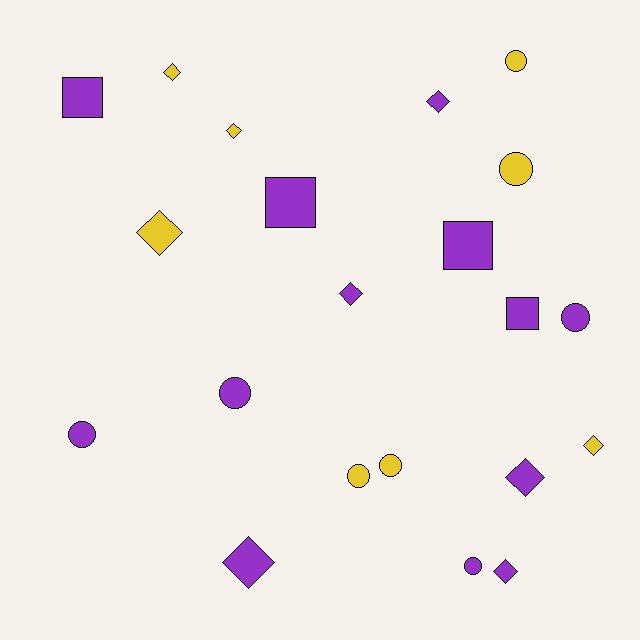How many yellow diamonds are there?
There are 4 yellow diamonds.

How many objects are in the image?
There are 21 objects.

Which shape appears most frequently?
Diamond, with 9 objects.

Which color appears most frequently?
Purple, with 13 objects.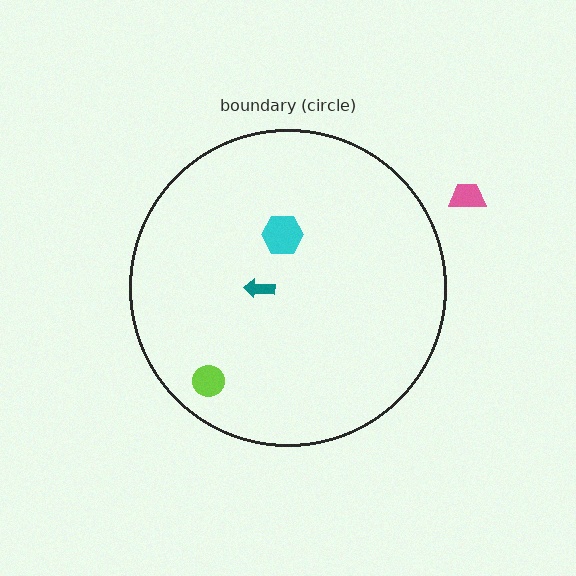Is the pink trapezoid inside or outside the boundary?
Outside.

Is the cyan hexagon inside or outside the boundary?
Inside.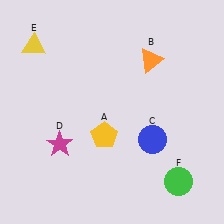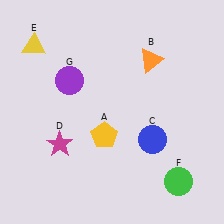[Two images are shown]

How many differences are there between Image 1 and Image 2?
There is 1 difference between the two images.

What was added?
A purple circle (G) was added in Image 2.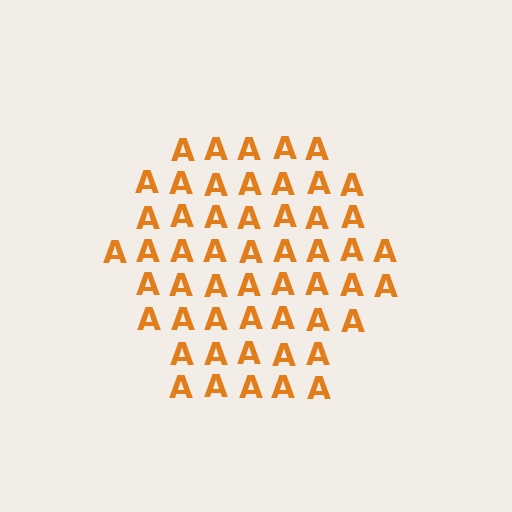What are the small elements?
The small elements are letter A's.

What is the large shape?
The large shape is a hexagon.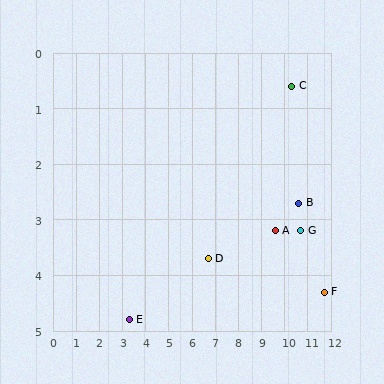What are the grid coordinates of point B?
Point B is at approximately (10.6, 2.7).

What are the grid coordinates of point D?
Point D is at approximately (6.7, 3.7).